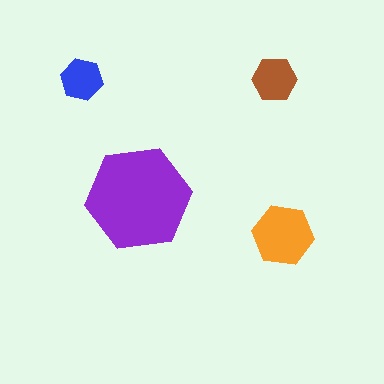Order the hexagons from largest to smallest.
the purple one, the orange one, the brown one, the blue one.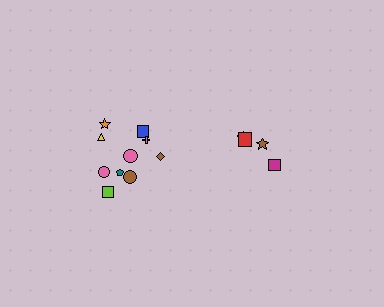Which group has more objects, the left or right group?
The left group.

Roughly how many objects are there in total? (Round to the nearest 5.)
Roughly 15 objects in total.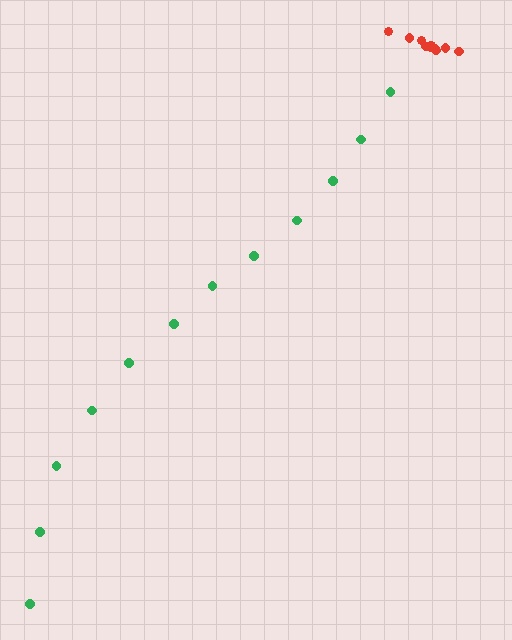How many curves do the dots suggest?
There are 2 distinct paths.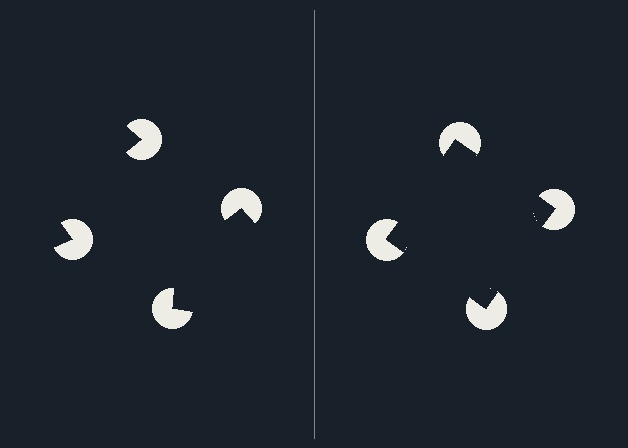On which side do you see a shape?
An illusory square appears on the right side. On the left side the wedge cuts are rotated, so no coherent shape forms.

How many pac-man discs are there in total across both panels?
8 — 4 on each side.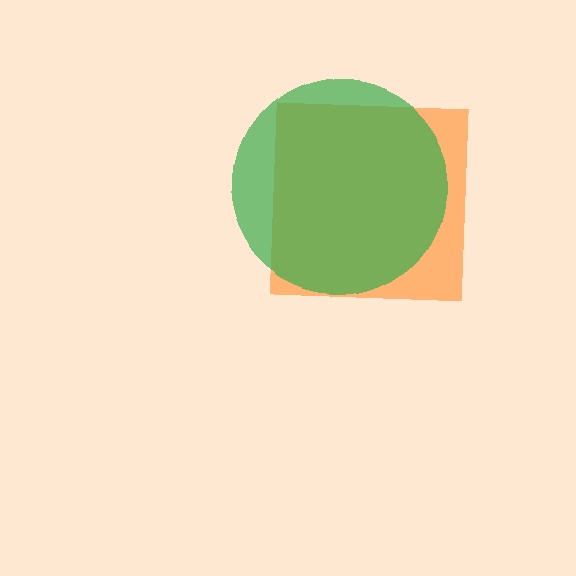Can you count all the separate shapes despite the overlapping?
Yes, there are 2 separate shapes.